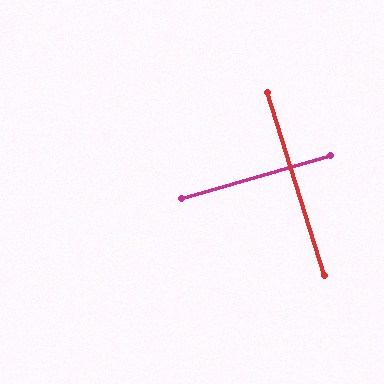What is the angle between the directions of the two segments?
Approximately 89 degrees.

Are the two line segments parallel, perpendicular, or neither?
Perpendicular — they meet at approximately 89°.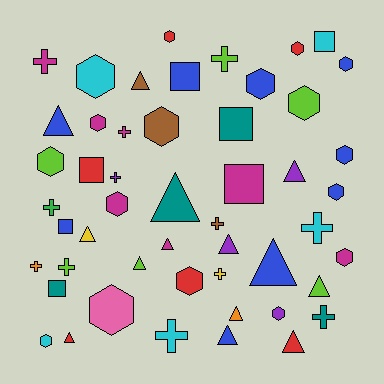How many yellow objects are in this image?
There are 2 yellow objects.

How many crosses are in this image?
There are 12 crosses.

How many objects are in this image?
There are 50 objects.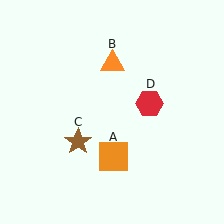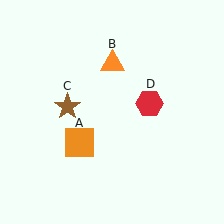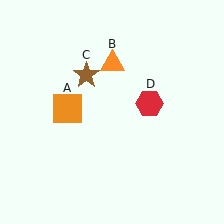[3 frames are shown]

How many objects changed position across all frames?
2 objects changed position: orange square (object A), brown star (object C).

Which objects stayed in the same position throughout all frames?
Orange triangle (object B) and red hexagon (object D) remained stationary.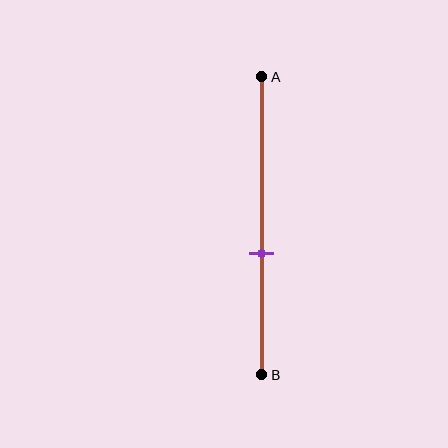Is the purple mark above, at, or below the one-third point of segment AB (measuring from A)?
The purple mark is below the one-third point of segment AB.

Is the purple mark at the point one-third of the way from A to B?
No, the mark is at about 60% from A, not at the 33% one-third point.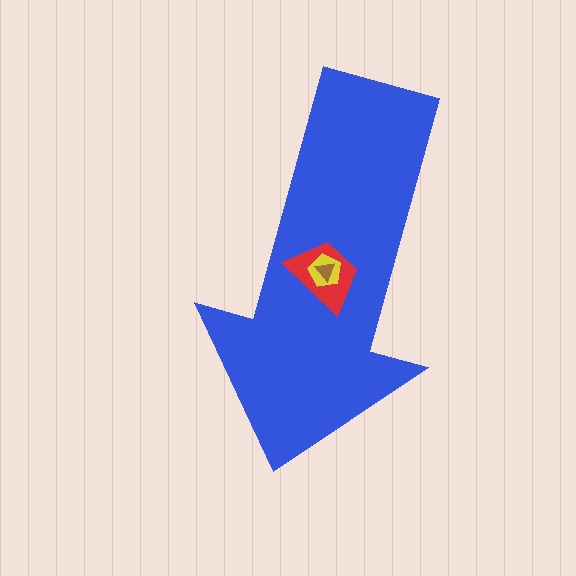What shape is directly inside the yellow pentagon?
The brown triangle.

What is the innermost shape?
The brown triangle.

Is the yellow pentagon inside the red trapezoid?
Yes.